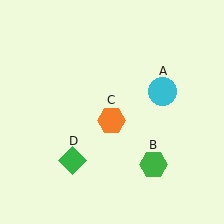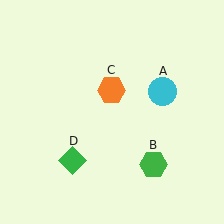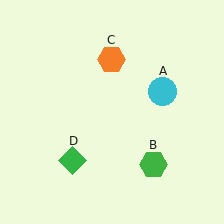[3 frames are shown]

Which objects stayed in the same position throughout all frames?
Cyan circle (object A) and green hexagon (object B) and green diamond (object D) remained stationary.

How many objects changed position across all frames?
1 object changed position: orange hexagon (object C).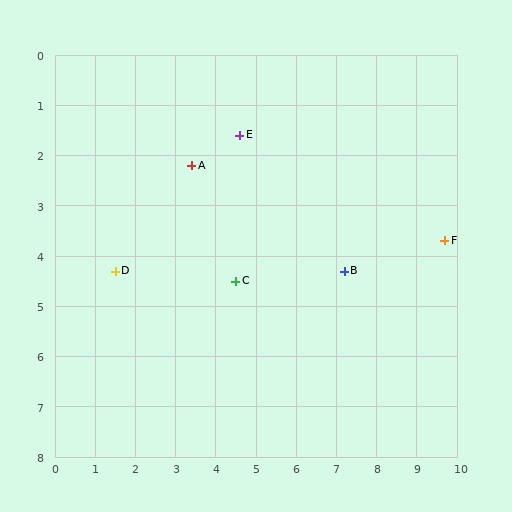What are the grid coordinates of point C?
Point C is at approximately (4.5, 4.5).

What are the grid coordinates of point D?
Point D is at approximately (1.5, 4.3).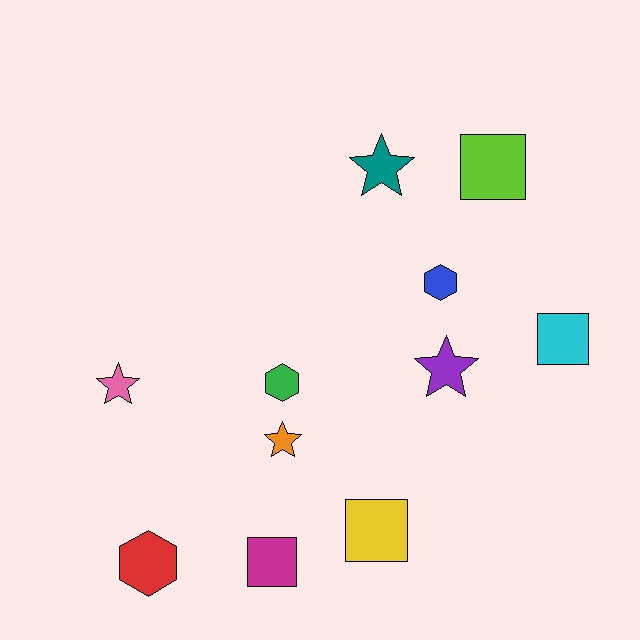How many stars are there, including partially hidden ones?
There are 4 stars.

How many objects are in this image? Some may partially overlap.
There are 11 objects.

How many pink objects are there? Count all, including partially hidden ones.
There is 1 pink object.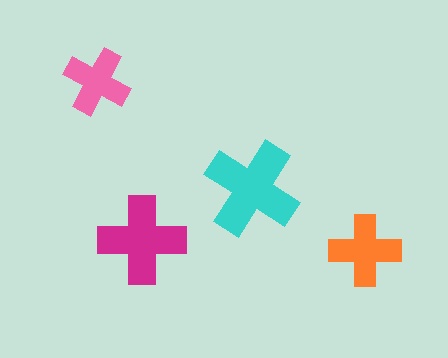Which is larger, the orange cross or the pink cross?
The orange one.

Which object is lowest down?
The orange cross is bottommost.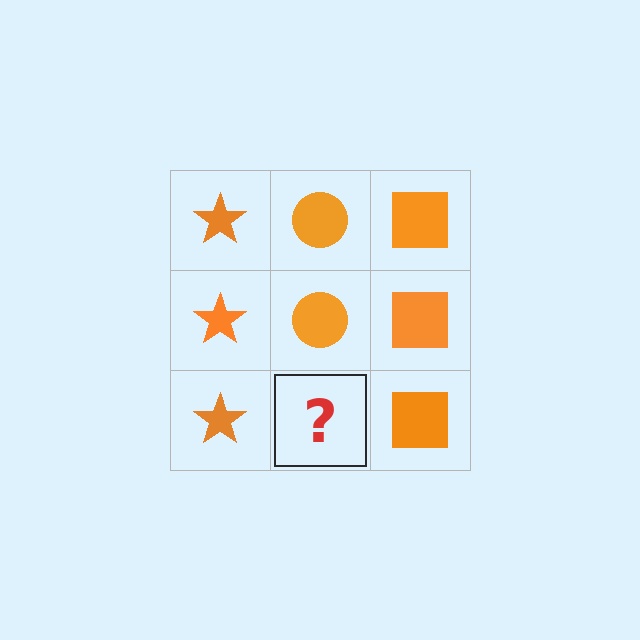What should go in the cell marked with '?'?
The missing cell should contain an orange circle.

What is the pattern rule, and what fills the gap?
The rule is that each column has a consistent shape. The gap should be filled with an orange circle.